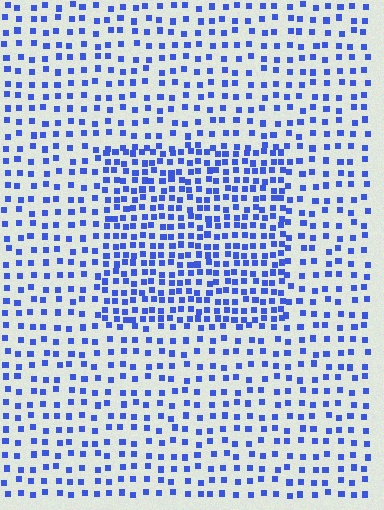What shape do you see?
I see a rectangle.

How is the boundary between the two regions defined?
The boundary is defined by a change in element density (approximately 1.9x ratio). All elements are the same color, size, and shape.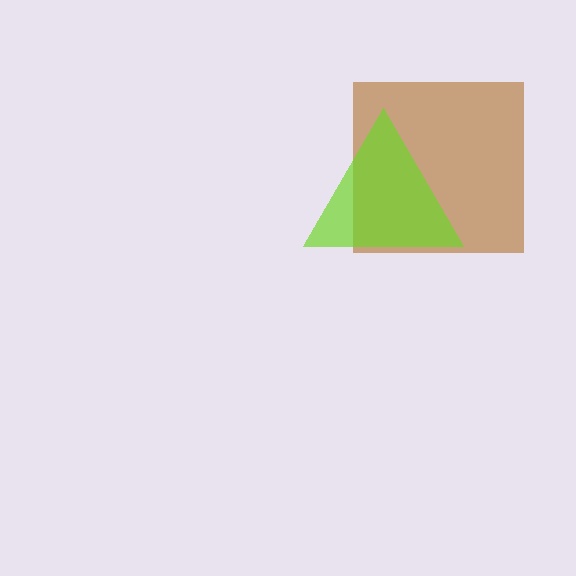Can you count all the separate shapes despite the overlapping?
Yes, there are 2 separate shapes.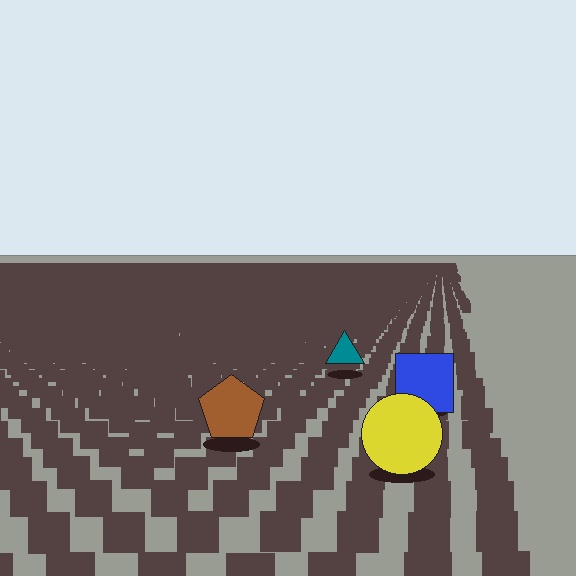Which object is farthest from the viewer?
The teal triangle is farthest from the viewer. It appears smaller and the ground texture around it is denser.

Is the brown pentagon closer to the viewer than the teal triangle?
Yes. The brown pentagon is closer — you can tell from the texture gradient: the ground texture is coarser near it.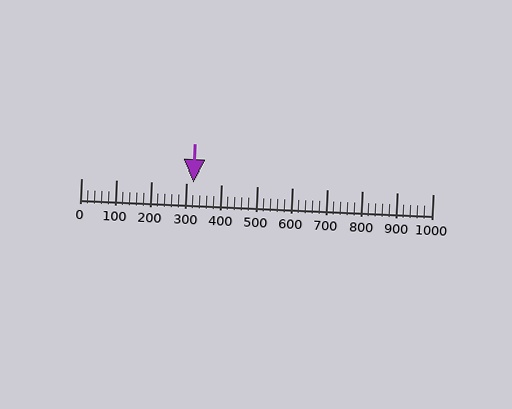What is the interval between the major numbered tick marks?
The major tick marks are spaced 100 units apart.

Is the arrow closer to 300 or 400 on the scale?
The arrow is closer to 300.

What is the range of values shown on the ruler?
The ruler shows values from 0 to 1000.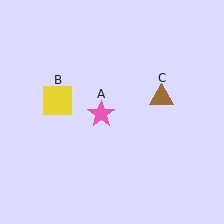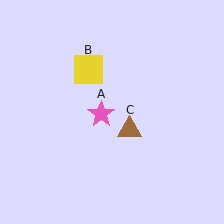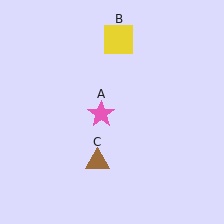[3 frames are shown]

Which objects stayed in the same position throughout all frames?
Pink star (object A) remained stationary.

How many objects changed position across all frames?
2 objects changed position: yellow square (object B), brown triangle (object C).